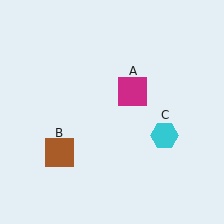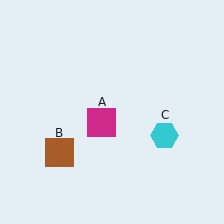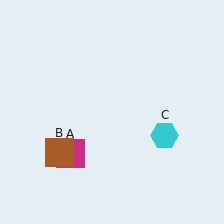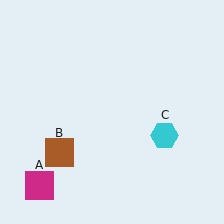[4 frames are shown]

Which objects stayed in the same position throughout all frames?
Brown square (object B) and cyan hexagon (object C) remained stationary.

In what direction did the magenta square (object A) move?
The magenta square (object A) moved down and to the left.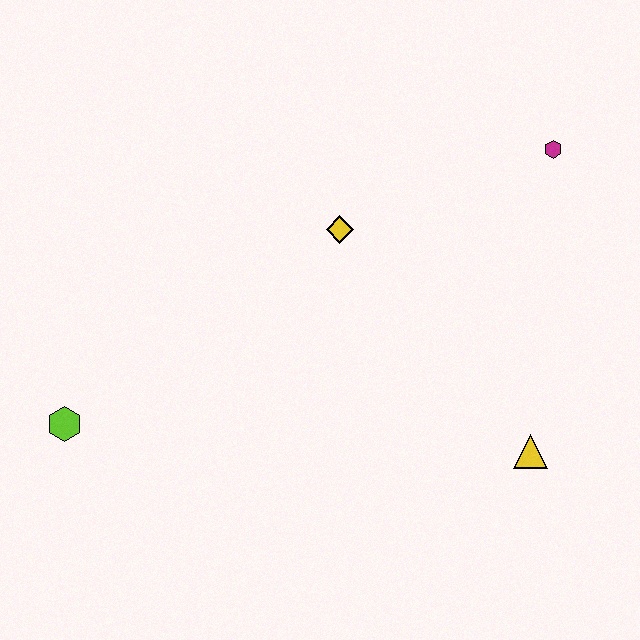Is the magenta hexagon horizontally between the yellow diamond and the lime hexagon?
No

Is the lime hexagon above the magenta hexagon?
No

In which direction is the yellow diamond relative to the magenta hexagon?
The yellow diamond is to the left of the magenta hexagon.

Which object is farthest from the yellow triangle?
The lime hexagon is farthest from the yellow triangle.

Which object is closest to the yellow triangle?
The yellow diamond is closest to the yellow triangle.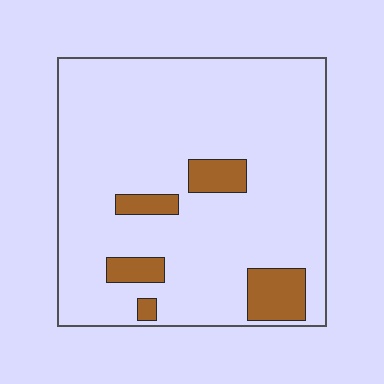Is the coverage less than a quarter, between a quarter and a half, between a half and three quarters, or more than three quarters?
Less than a quarter.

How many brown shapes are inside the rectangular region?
5.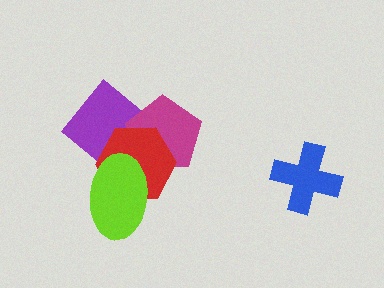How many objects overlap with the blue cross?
0 objects overlap with the blue cross.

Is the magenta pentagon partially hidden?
Yes, it is partially covered by another shape.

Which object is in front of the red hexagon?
The lime ellipse is in front of the red hexagon.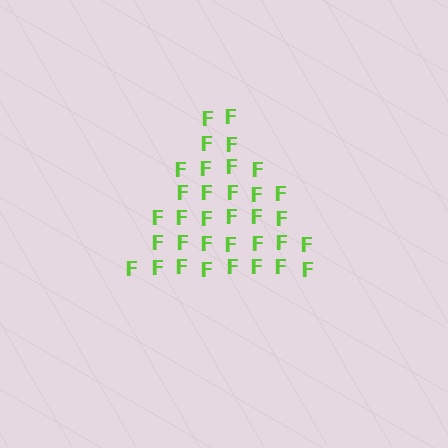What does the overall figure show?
The overall figure shows a triangle.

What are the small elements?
The small elements are letter F's.